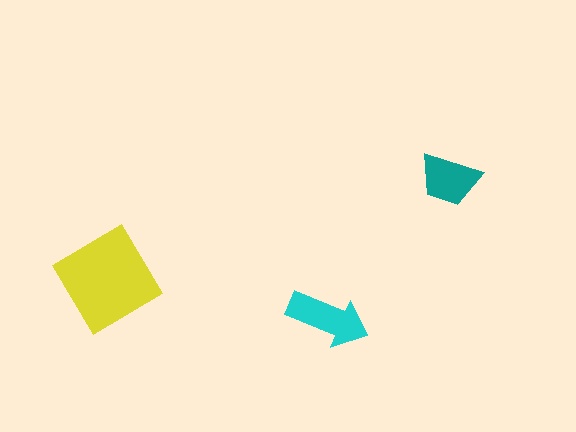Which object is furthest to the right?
The teal trapezoid is rightmost.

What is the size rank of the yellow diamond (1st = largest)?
1st.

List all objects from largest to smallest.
The yellow diamond, the cyan arrow, the teal trapezoid.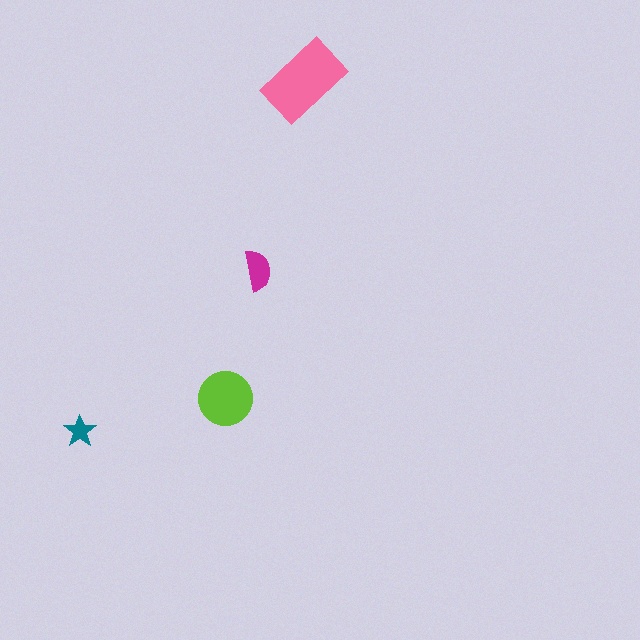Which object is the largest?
The pink rectangle.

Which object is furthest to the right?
The pink rectangle is rightmost.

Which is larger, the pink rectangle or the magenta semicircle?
The pink rectangle.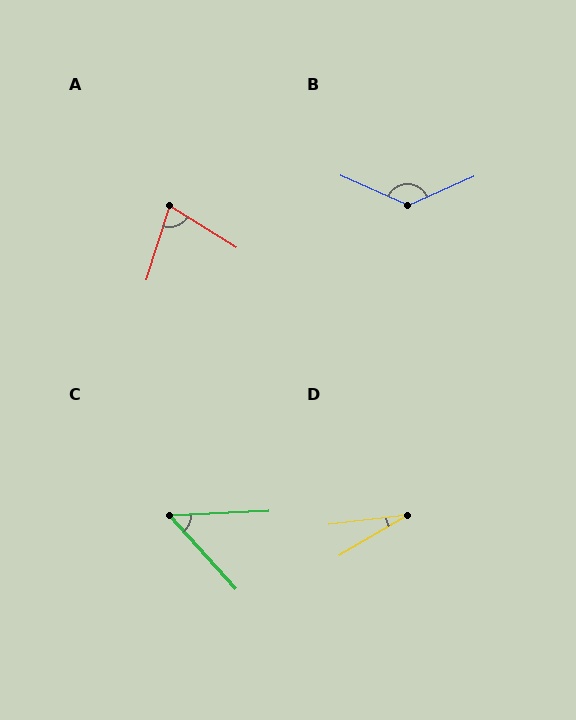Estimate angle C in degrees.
Approximately 50 degrees.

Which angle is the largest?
B, at approximately 132 degrees.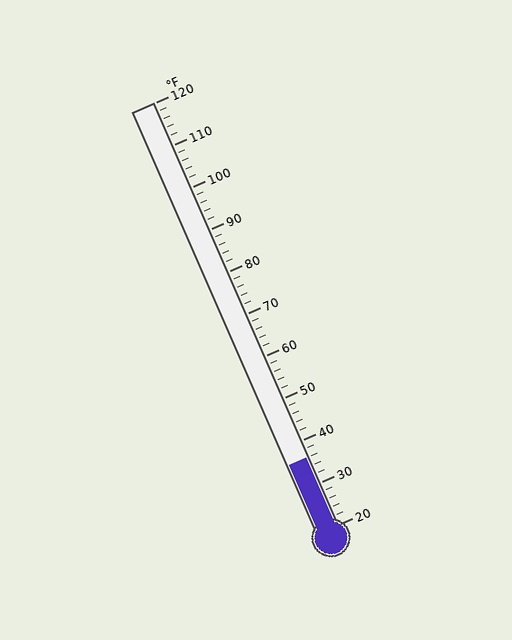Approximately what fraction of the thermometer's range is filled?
The thermometer is filled to approximately 15% of its range.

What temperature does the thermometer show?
The thermometer shows approximately 36°F.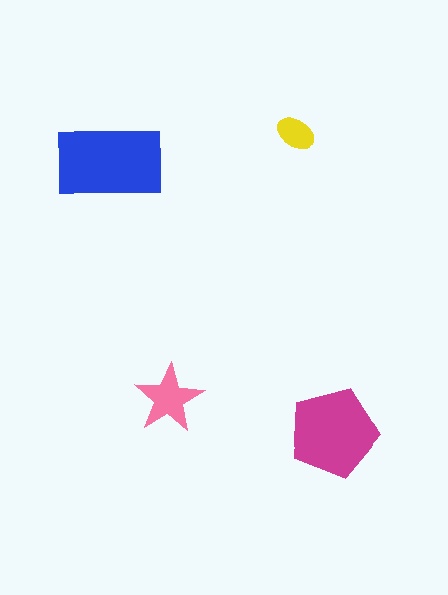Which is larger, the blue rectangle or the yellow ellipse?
The blue rectangle.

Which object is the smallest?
The yellow ellipse.